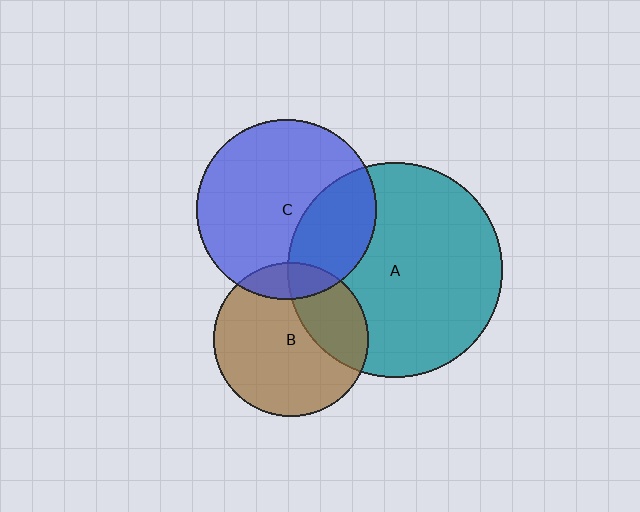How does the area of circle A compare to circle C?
Approximately 1.4 times.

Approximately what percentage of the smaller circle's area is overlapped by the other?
Approximately 30%.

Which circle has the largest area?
Circle A (teal).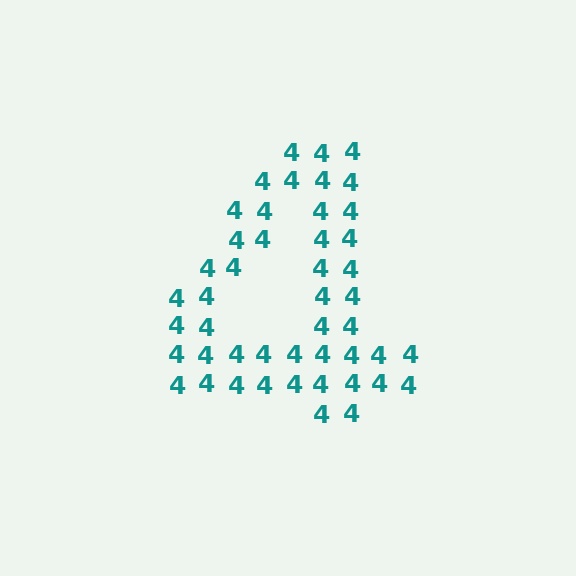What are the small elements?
The small elements are digit 4's.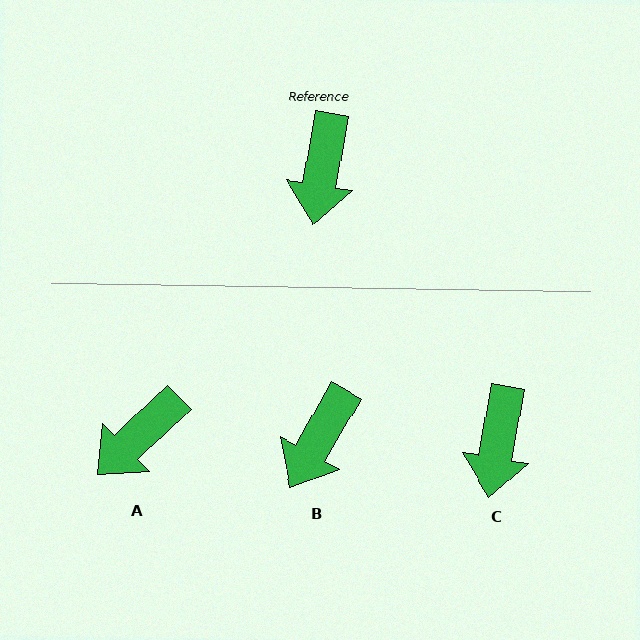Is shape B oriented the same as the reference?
No, it is off by about 20 degrees.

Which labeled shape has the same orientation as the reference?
C.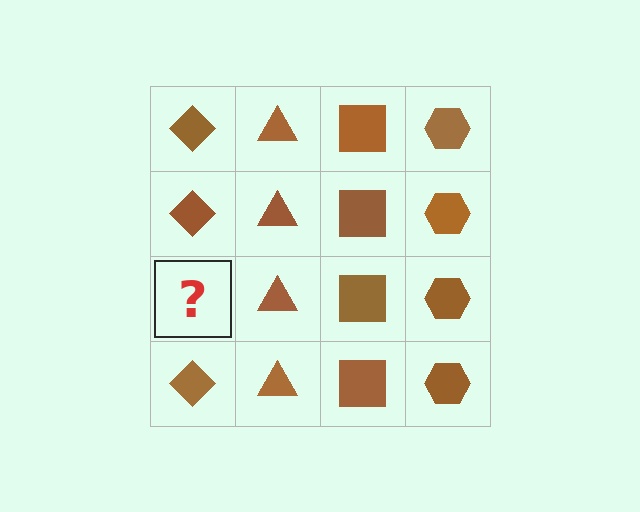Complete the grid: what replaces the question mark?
The question mark should be replaced with a brown diamond.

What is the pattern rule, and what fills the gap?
The rule is that each column has a consistent shape. The gap should be filled with a brown diamond.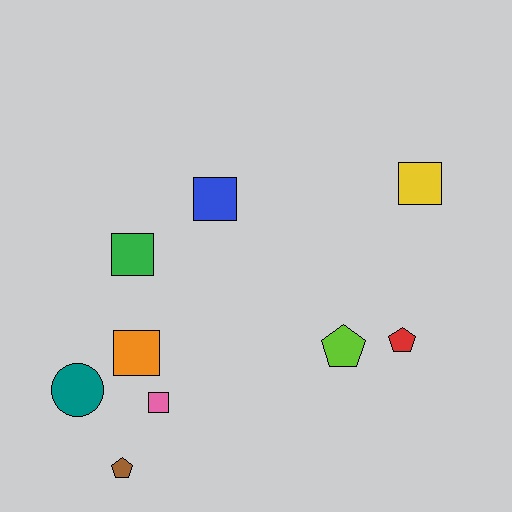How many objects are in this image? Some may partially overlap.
There are 9 objects.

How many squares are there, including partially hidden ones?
There are 5 squares.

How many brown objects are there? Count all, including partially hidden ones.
There is 1 brown object.